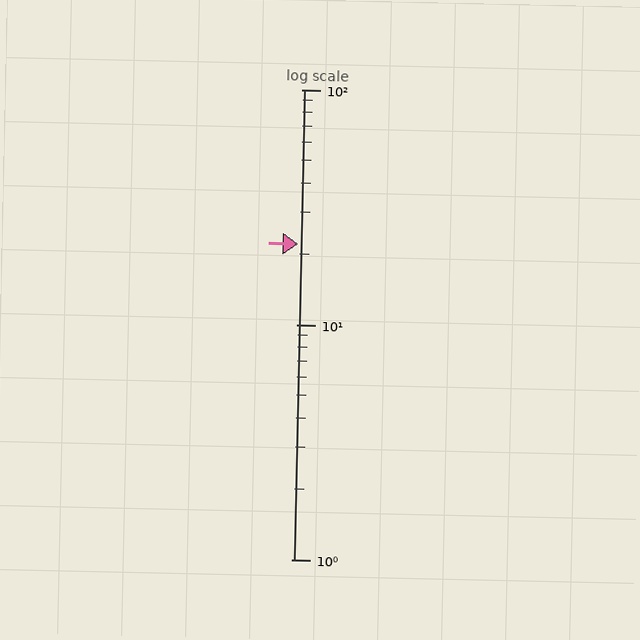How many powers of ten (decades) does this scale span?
The scale spans 2 decades, from 1 to 100.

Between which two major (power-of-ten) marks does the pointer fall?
The pointer is between 10 and 100.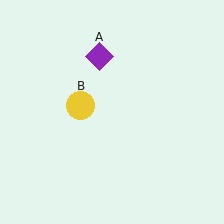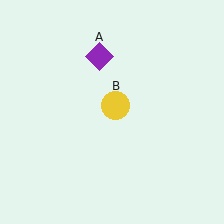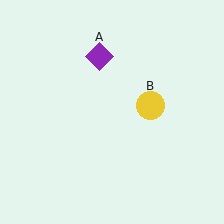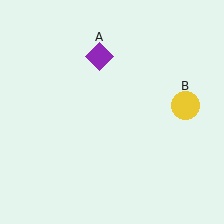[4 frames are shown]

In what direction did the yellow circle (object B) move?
The yellow circle (object B) moved right.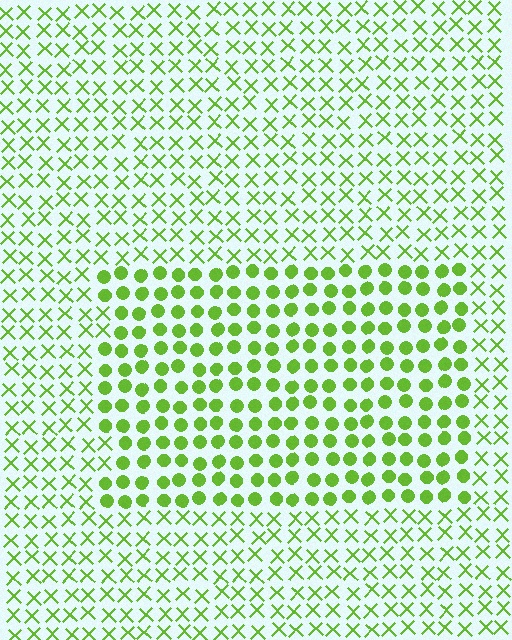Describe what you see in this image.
The image is filled with small lime elements arranged in a uniform grid. A rectangle-shaped region contains circles, while the surrounding area contains X marks. The boundary is defined purely by the change in element shape.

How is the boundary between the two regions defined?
The boundary is defined by a change in element shape: circles inside vs. X marks outside. All elements share the same color and spacing.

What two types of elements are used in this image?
The image uses circles inside the rectangle region and X marks outside it.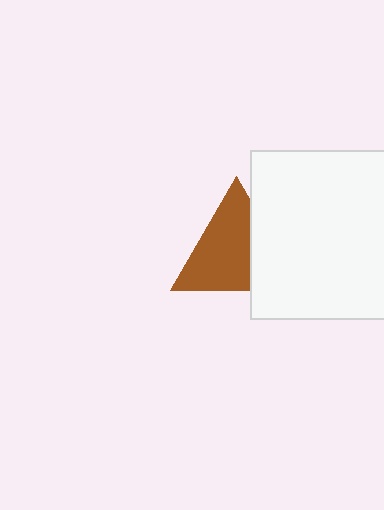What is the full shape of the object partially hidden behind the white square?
The partially hidden object is a brown triangle.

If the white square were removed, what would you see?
You would see the complete brown triangle.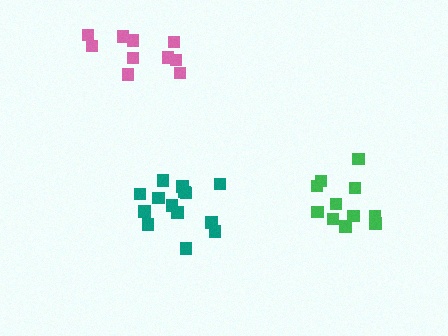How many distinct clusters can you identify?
There are 3 distinct clusters.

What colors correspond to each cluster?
The clusters are colored: teal, pink, green.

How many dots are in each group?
Group 1: 14 dots, Group 2: 10 dots, Group 3: 11 dots (35 total).